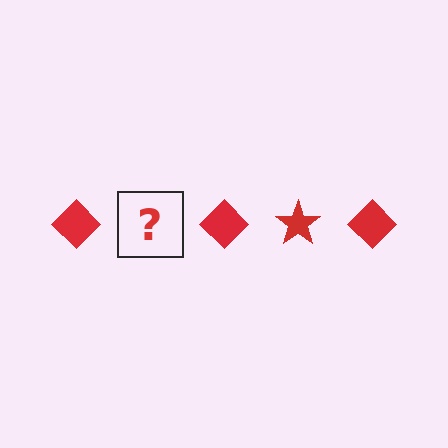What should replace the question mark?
The question mark should be replaced with a red star.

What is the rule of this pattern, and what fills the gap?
The rule is that the pattern cycles through diamond, star shapes in red. The gap should be filled with a red star.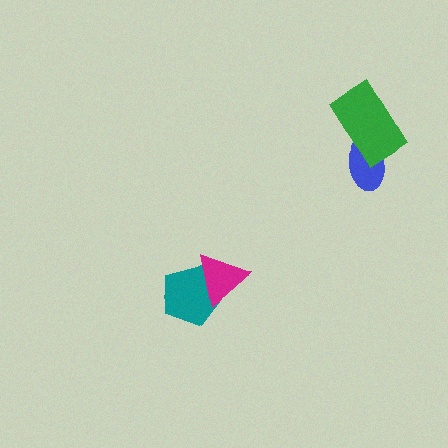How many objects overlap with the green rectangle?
1 object overlaps with the green rectangle.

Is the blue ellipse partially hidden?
Yes, it is partially covered by another shape.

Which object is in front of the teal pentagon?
The magenta triangle is in front of the teal pentagon.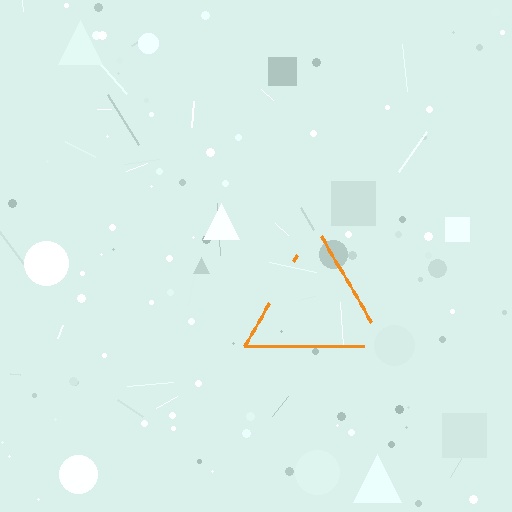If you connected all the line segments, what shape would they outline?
They would outline a triangle.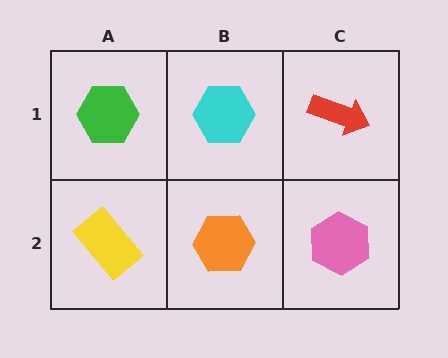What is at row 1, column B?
A cyan hexagon.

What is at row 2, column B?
An orange hexagon.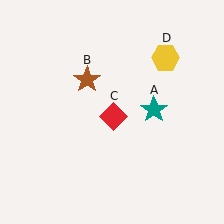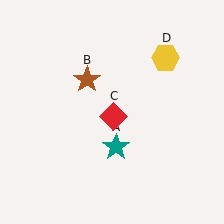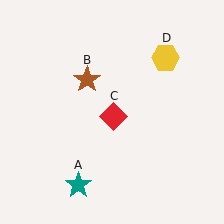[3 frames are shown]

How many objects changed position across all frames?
1 object changed position: teal star (object A).